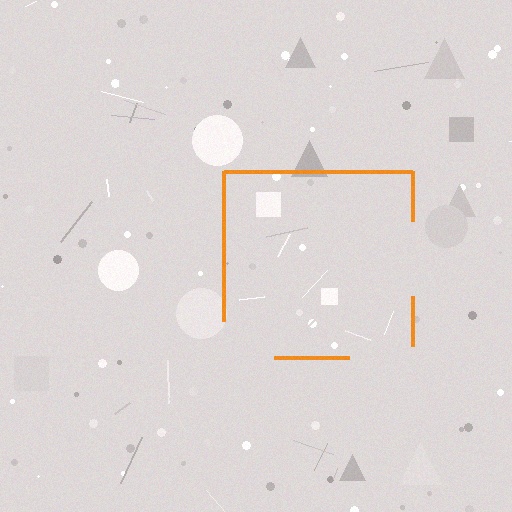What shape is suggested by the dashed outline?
The dashed outline suggests a square.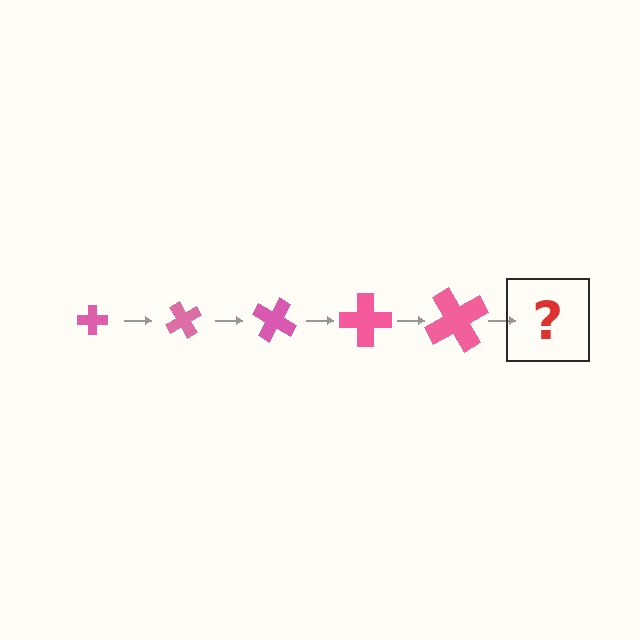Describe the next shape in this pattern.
It should be a cross, larger than the previous one and rotated 300 degrees from the start.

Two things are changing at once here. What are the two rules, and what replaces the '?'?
The two rules are that the cross grows larger each step and it rotates 60 degrees each step. The '?' should be a cross, larger than the previous one and rotated 300 degrees from the start.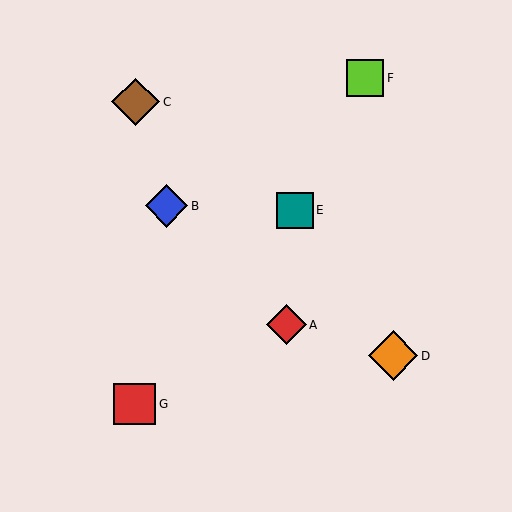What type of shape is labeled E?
Shape E is a teal square.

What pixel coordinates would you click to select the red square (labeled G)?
Click at (135, 404) to select the red square G.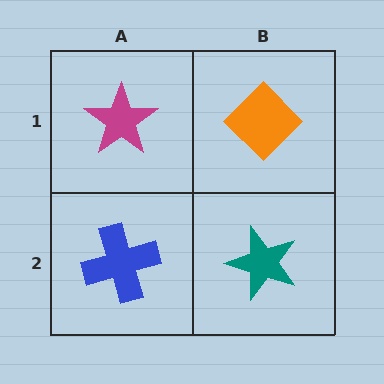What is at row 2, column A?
A blue cross.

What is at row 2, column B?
A teal star.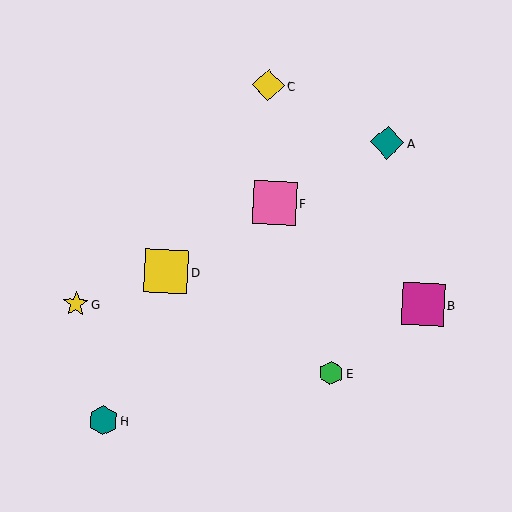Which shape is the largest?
The yellow square (labeled D) is the largest.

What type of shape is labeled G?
Shape G is a yellow star.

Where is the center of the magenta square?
The center of the magenta square is at (423, 305).